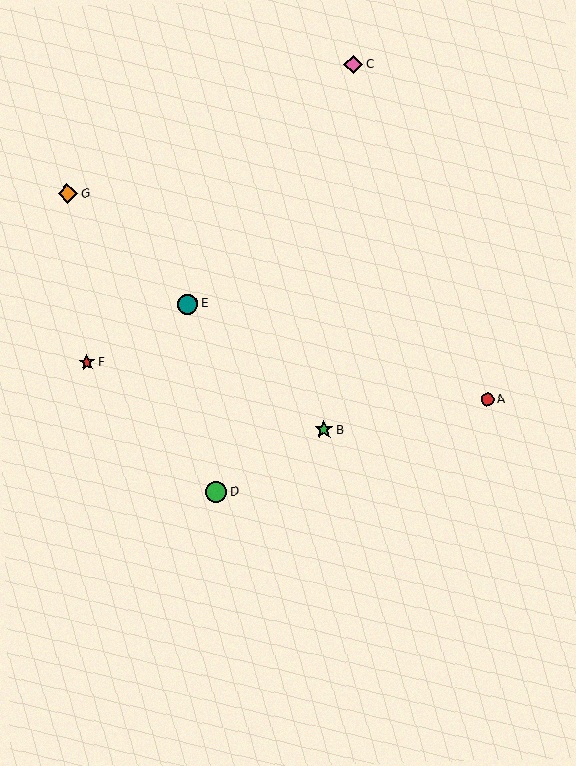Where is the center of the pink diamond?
The center of the pink diamond is at (354, 64).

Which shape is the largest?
The green circle (labeled D) is the largest.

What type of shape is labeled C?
Shape C is a pink diamond.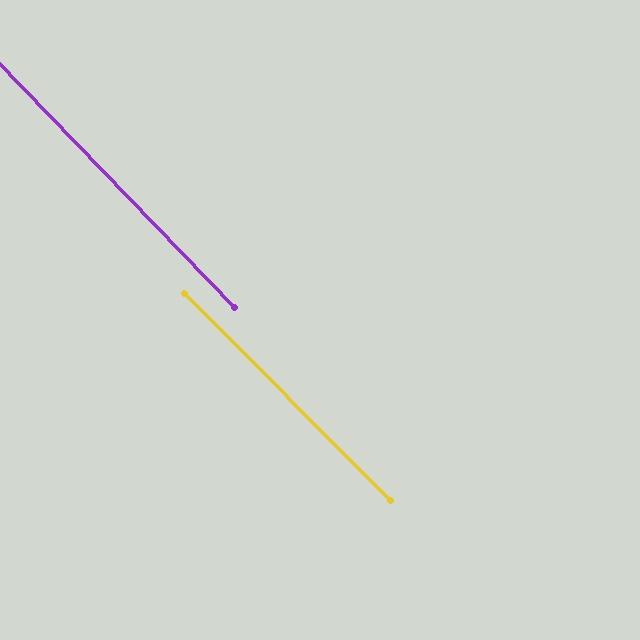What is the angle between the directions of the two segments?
Approximately 1 degree.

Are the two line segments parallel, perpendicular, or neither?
Parallel — their directions differ by only 0.9°.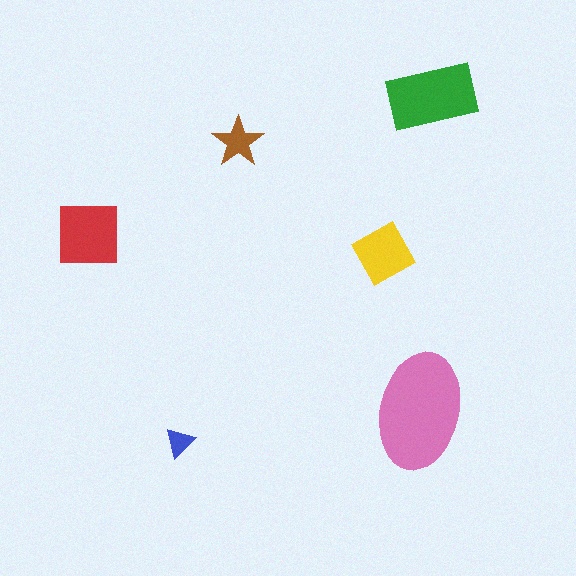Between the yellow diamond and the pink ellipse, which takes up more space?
The pink ellipse.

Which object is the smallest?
The blue triangle.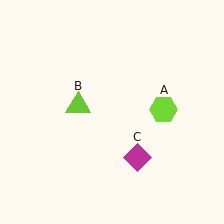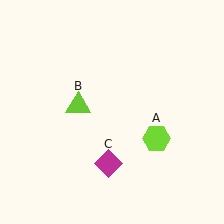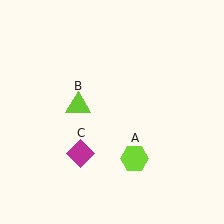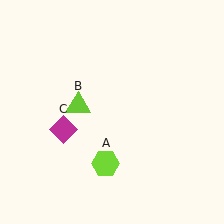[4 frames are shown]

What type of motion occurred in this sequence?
The lime hexagon (object A), magenta diamond (object C) rotated clockwise around the center of the scene.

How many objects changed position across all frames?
2 objects changed position: lime hexagon (object A), magenta diamond (object C).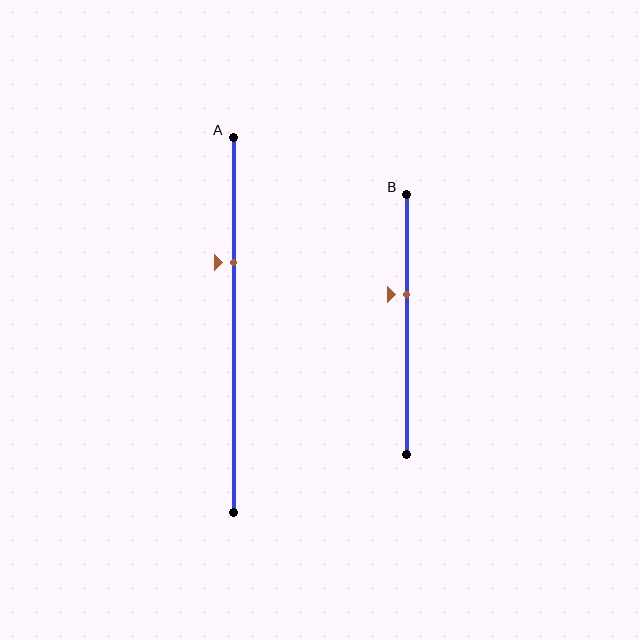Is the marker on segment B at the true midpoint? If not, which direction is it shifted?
No, the marker on segment B is shifted upward by about 11% of the segment length.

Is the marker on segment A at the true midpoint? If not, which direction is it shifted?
No, the marker on segment A is shifted upward by about 17% of the segment length.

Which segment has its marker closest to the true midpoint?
Segment B has its marker closest to the true midpoint.